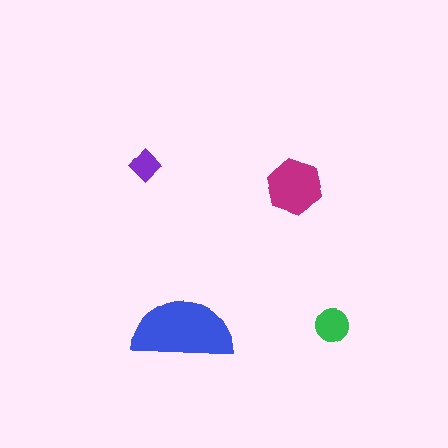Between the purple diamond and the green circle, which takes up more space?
The green circle.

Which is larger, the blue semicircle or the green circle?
The blue semicircle.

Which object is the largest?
The blue semicircle.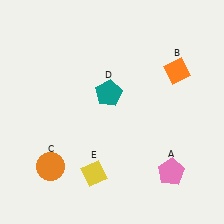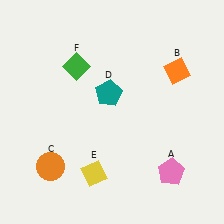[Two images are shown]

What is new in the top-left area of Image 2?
A green diamond (F) was added in the top-left area of Image 2.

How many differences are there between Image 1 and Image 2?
There is 1 difference between the two images.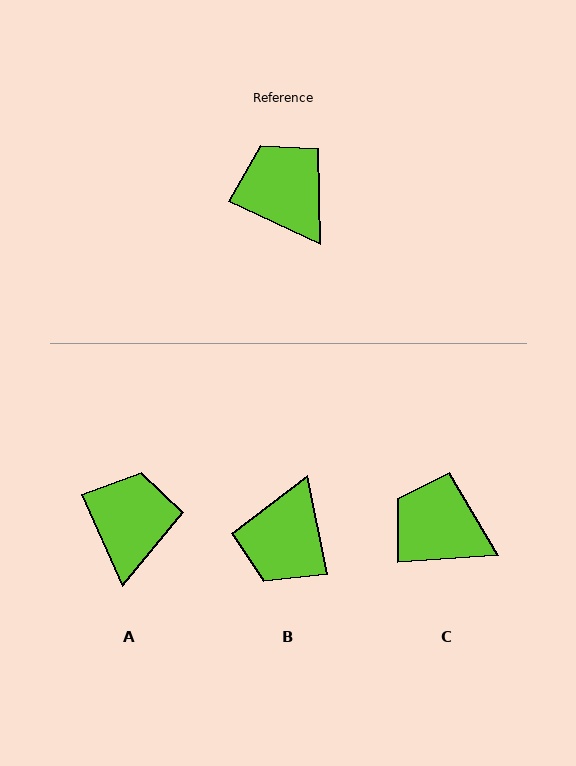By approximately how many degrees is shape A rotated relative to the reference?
Approximately 41 degrees clockwise.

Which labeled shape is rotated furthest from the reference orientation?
B, about 126 degrees away.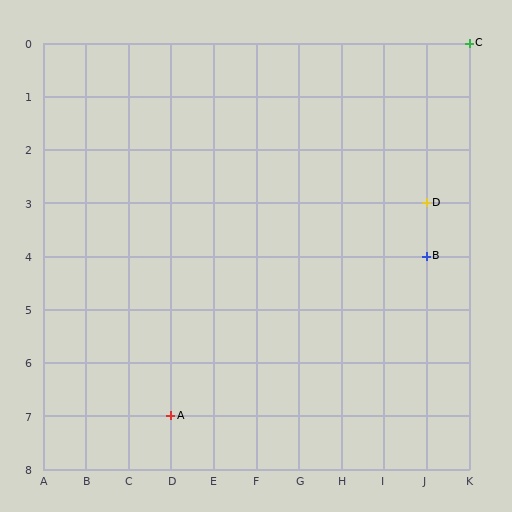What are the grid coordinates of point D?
Point D is at grid coordinates (J, 3).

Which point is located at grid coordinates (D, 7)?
Point A is at (D, 7).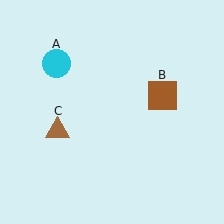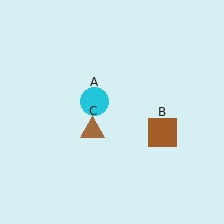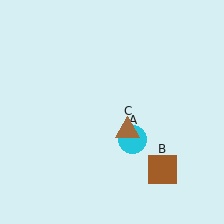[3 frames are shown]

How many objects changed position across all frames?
3 objects changed position: cyan circle (object A), brown square (object B), brown triangle (object C).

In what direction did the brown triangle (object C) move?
The brown triangle (object C) moved right.